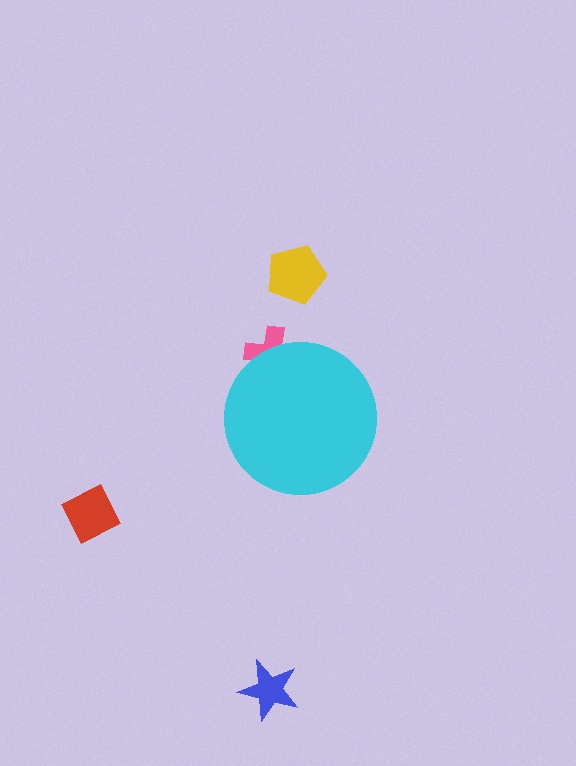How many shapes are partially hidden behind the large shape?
1 shape is partially hidden.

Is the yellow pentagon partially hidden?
No, the yellow pentagon is fully visible.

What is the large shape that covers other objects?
A cyan circle.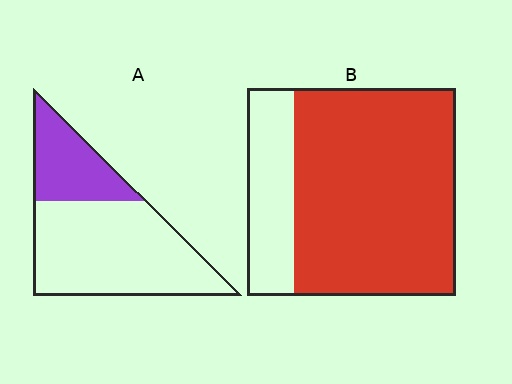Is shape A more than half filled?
No.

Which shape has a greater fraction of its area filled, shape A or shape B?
Shape B.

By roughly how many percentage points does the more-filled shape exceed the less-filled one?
By roughly 50 percentage points (B over A).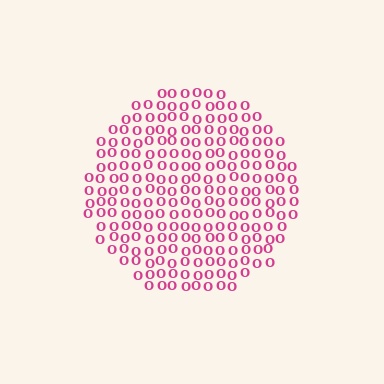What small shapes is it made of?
It is made of small letter O's.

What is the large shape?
The large shape is a circle.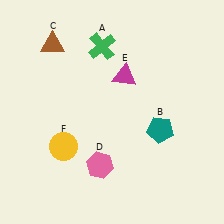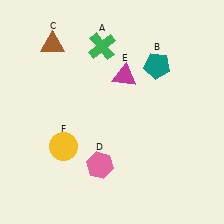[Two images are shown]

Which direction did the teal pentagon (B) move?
The teal pentagon (B) moved up.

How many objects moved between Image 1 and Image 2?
1 object moved between the two images.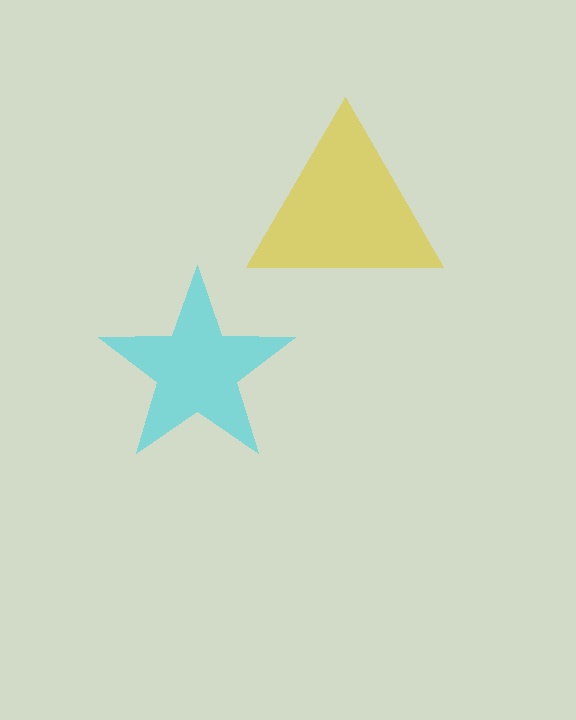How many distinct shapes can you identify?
There are 2 distinct shapes: a yellow triangle, a cyan star.